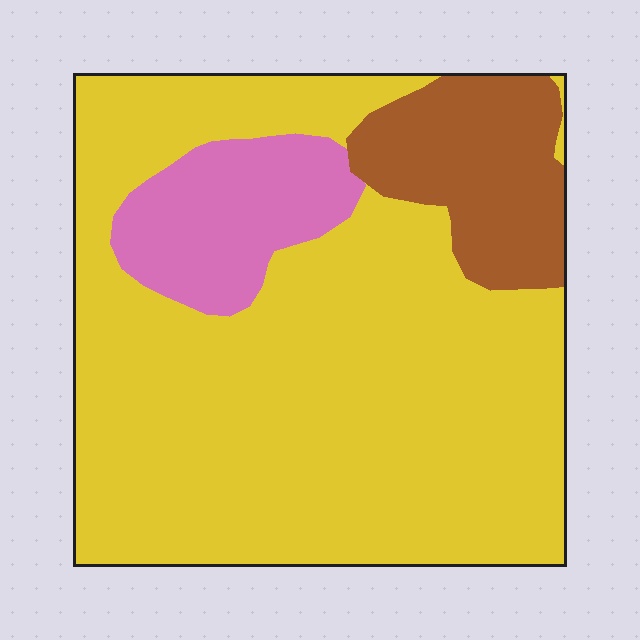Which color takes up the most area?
Yellow, at roughly 75%.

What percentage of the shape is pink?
Pink takes up about one eighth (1/8) of the shape.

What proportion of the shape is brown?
Brown takes up less than a sixth of the shape.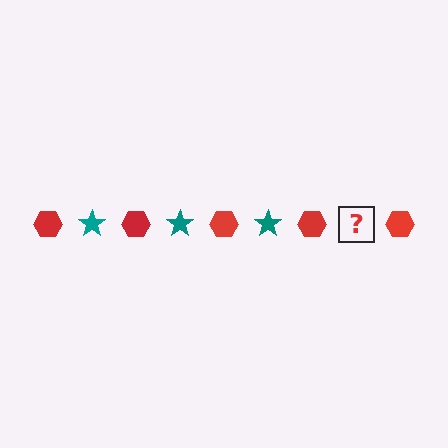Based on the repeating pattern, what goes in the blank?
The blank should be a teal star.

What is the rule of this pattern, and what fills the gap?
The rule is that the pattern alternates between red hexagon and teal star. The gap should be filled with a teal star.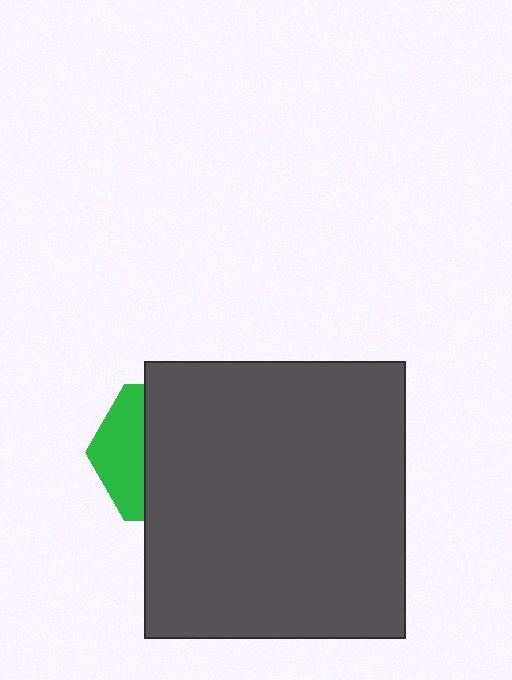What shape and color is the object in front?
The object in front is a dark gray rectangle.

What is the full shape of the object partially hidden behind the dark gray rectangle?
The partially hidden object is a green hexagon.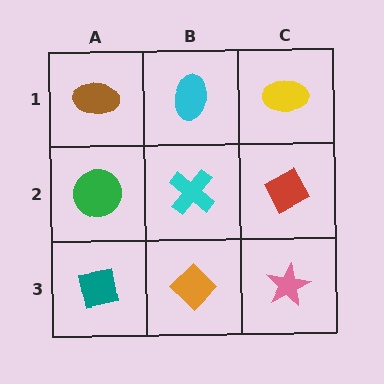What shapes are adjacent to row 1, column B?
A cyan cross (row 2, column B), a brown ellipse (row 1, column A), a yellow ellipse (row 1, column C).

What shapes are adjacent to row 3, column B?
A cyan cross (row 2, column B), a teal square (row 3, column A), a pink star (row 3, column C).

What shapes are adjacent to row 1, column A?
A green circle (row 2, column A), a cyan ellipse (row 1, column B).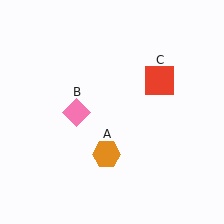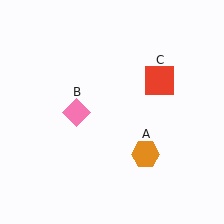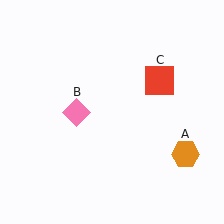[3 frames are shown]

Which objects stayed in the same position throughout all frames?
Pink diamond (object B) and red square (object C) remained stationary.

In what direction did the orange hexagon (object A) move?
The orange hexagon (object A) moved right.